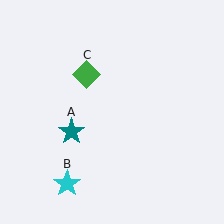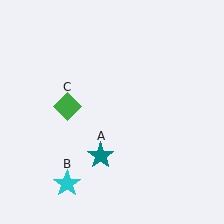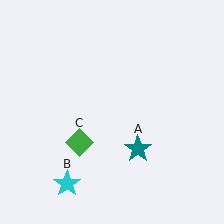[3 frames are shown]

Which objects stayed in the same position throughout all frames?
Cyan star (object B) remained stationary.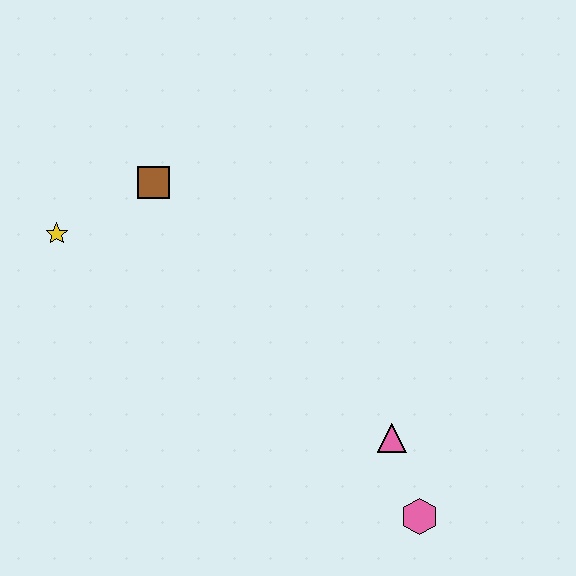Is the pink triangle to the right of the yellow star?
Yes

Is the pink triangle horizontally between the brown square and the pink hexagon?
Yes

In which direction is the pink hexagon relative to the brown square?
The pink hexagon is below the brown square.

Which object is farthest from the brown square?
The pink hexagon is farthest from the brown square.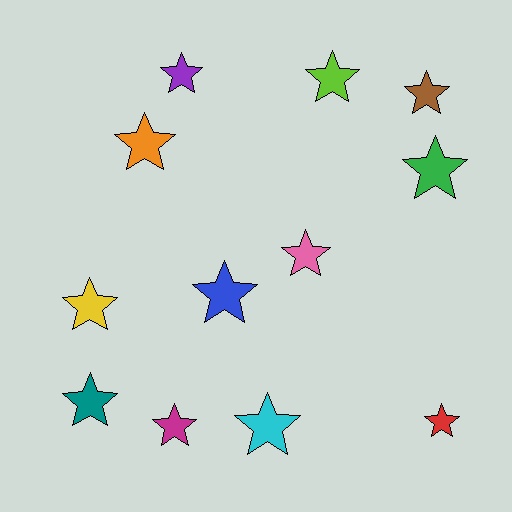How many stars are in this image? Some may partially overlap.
There are 12 stars.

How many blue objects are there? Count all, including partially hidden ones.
There is 1 blue object.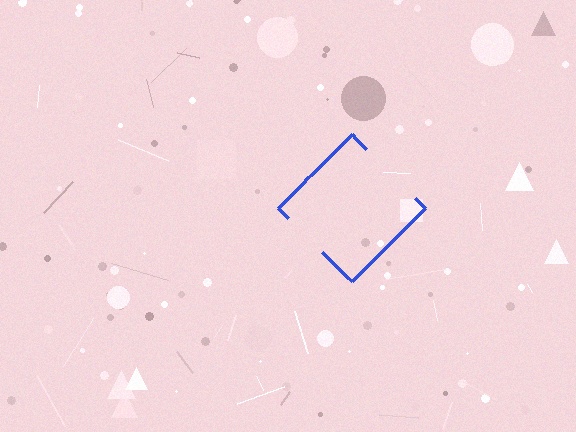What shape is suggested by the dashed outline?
The dashed outline suggests a diamond.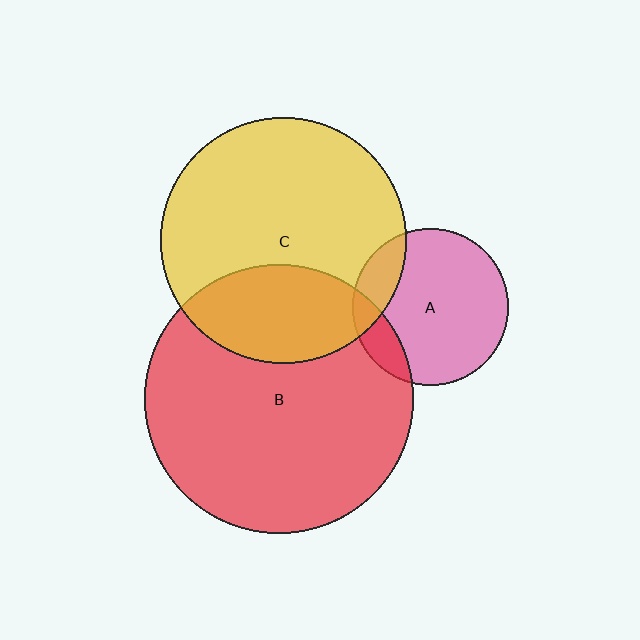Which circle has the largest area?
Circle B (red).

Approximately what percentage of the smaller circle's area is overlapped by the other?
Approximately 30%.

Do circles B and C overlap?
Yes.